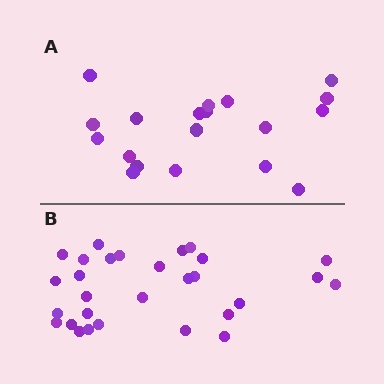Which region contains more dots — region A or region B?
Region B (the bottom region) has more dots.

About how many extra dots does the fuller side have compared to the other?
Region B has roughly 10 or so more dots than region A.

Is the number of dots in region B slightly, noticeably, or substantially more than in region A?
Region B has substantially more. The ratio is roughly 1.5 to 1.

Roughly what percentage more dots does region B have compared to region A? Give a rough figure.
About 55% more.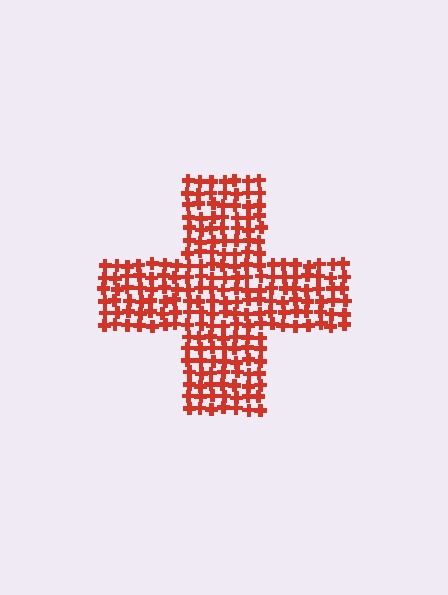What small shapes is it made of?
It is made of small crosses.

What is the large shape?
The large shape is a cross.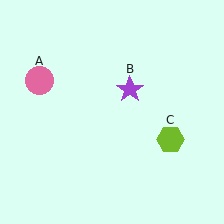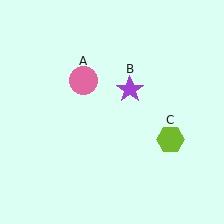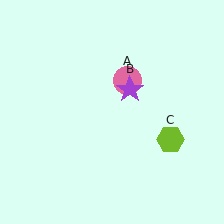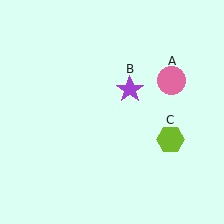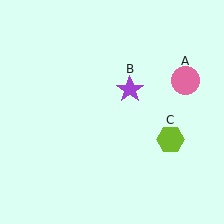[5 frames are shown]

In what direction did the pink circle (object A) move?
The pink circle (object A) moved right.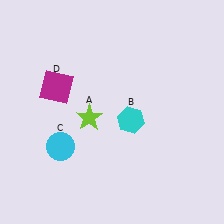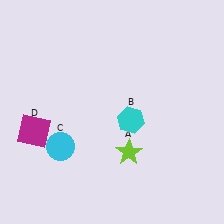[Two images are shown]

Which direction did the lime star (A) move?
The lime star (A) moved right.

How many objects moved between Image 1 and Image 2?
2 objects moved between the two images.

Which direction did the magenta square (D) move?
The magenta square (D) moved down.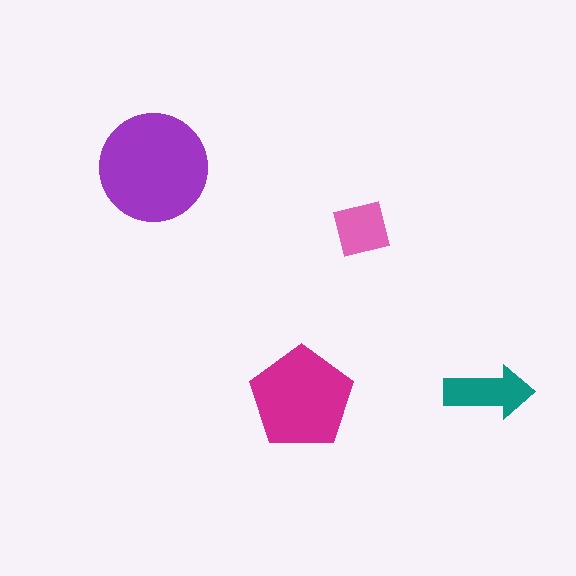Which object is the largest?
The purple circle.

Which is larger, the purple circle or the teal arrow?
The purple circle.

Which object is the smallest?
The pink square.